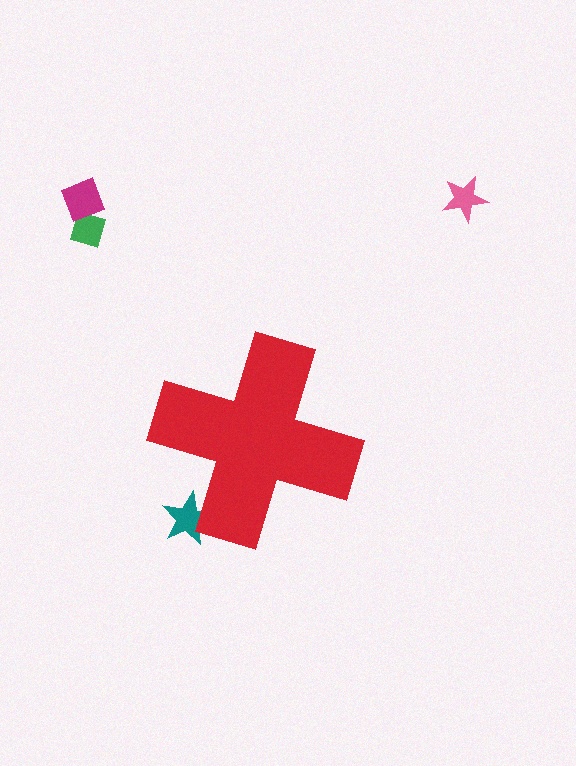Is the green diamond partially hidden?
No, the green diamond is fully visible.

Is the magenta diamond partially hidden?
No, the magenta diamond is fully visible.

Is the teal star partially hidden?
Yes, the teal star is partially hidden behind the red cross.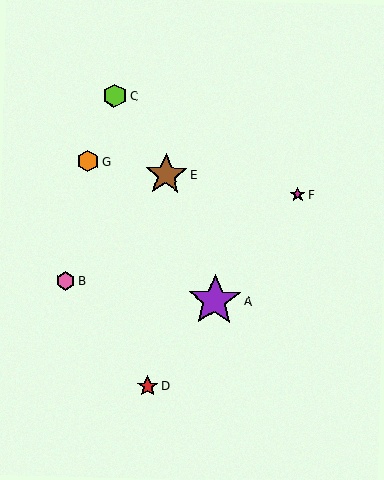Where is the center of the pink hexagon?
The center of the pink hexagon is at (66, 281).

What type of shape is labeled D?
Shape D is a red star.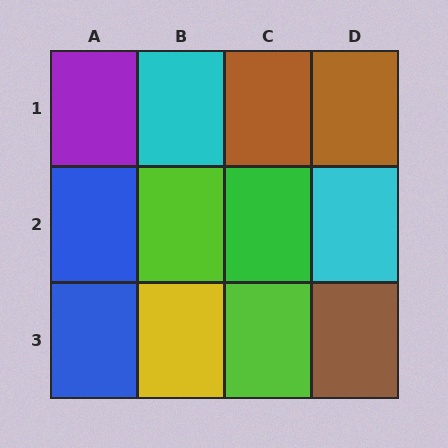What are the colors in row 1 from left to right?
Purple, cyan, brown, brown.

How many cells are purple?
1 cell is purple.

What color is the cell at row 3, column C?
Lime.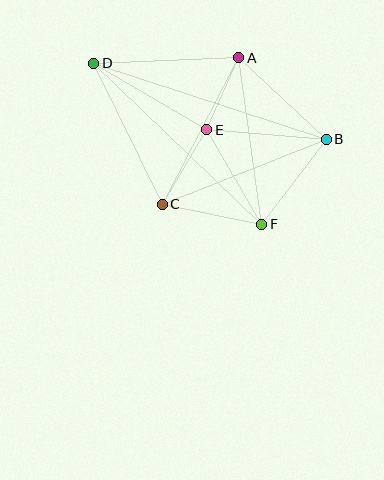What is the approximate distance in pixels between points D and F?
The distance between D and F is approximately 233 pixels.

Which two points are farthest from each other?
Points B and D are farthest from each other.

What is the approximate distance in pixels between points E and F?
The distance between E and F is approximately 109 pixels.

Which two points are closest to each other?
Points A and E are closest to each other.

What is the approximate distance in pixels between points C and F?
The distance between C and F is approximately 102 pixels.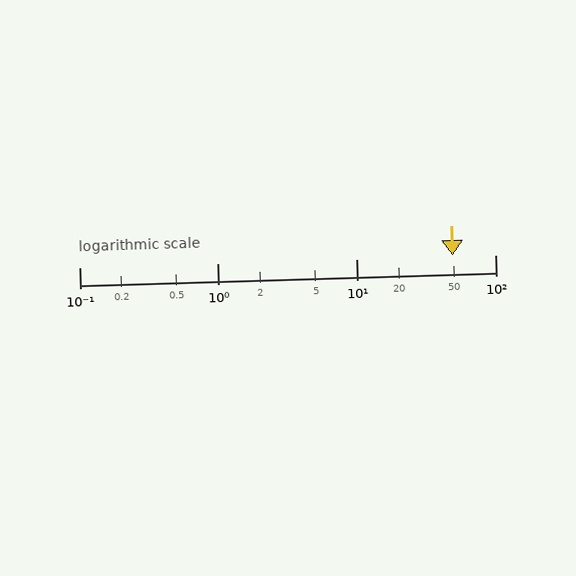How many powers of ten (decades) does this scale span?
The scale spans 3 decades, from 0.1 to 100.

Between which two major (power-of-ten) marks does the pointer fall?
The pointer is between 10 and 100.